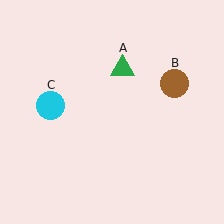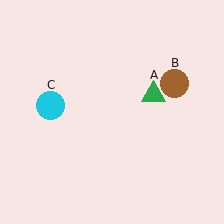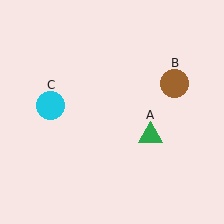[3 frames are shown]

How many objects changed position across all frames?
1 object changed position: green triangle (object A).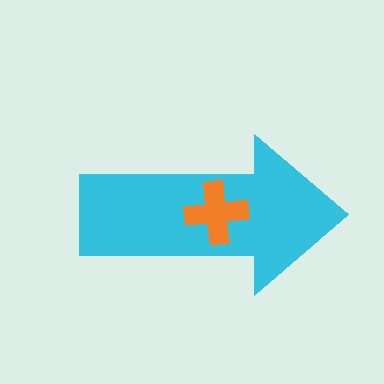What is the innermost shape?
The orange cross.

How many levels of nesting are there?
2.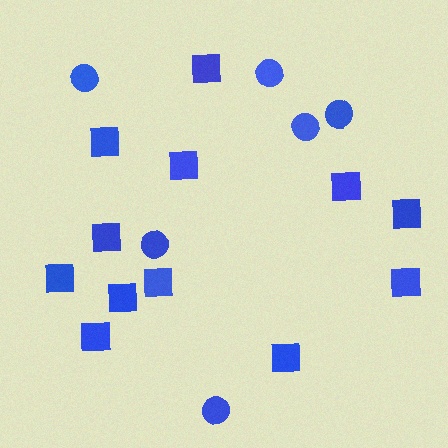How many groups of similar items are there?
There are 2 groups: one group of squares (12) and one group of circles (6).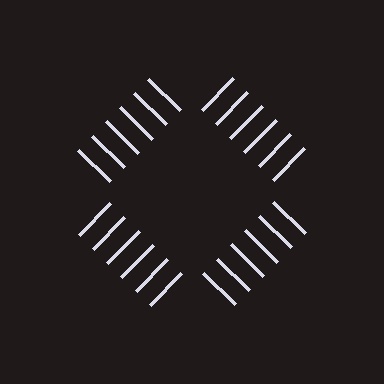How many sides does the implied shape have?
4 sides — the line-ends trace a square.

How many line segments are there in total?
24 — 6 along each of the 4 edges.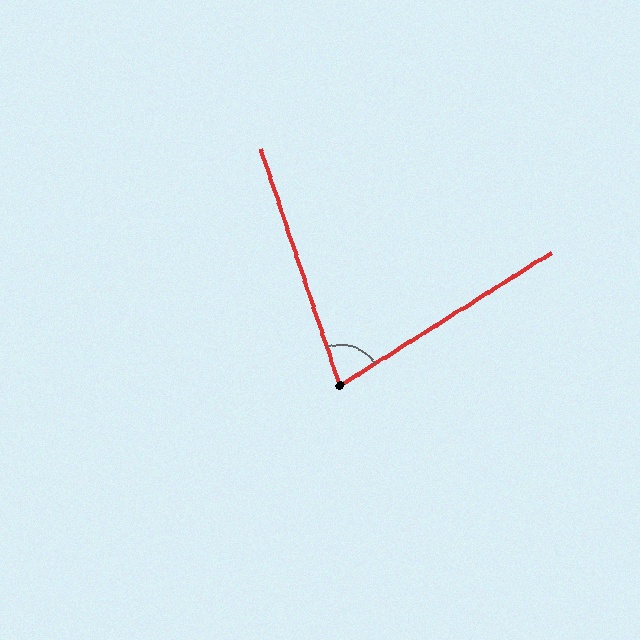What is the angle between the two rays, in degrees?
Approximately 76 degrees.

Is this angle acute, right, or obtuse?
It is acute.